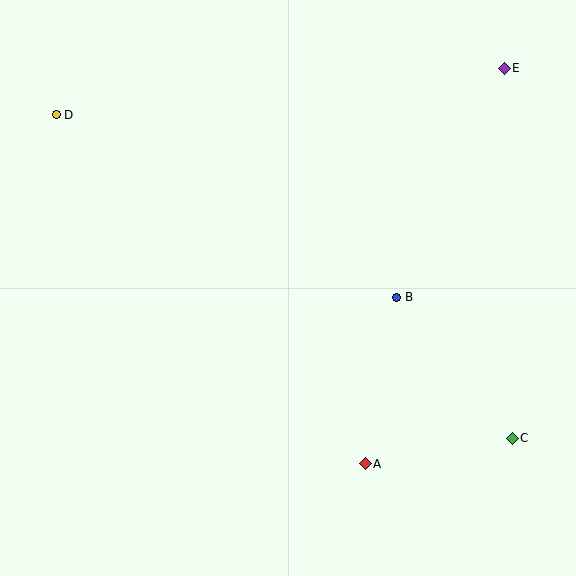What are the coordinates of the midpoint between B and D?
The midpoint between B and D is at (226, 206).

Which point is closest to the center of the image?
Point B at (397, 297) is closest to the center.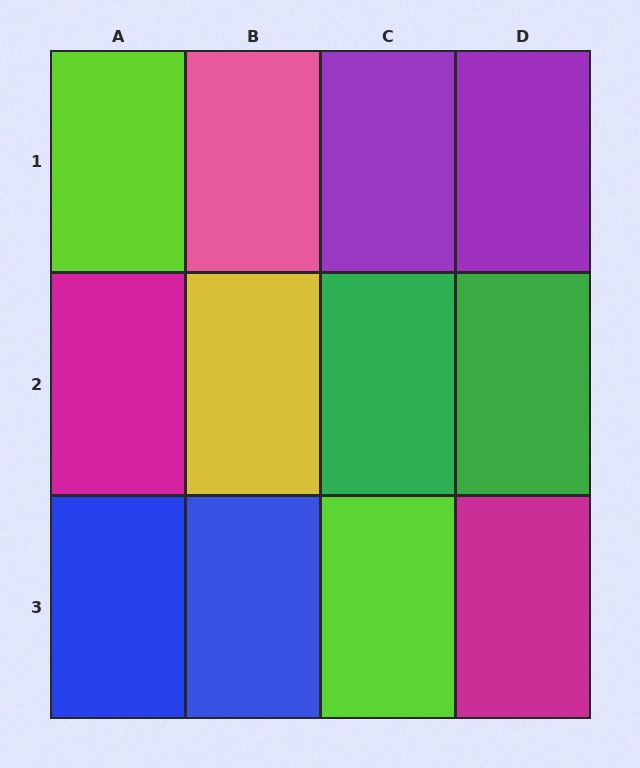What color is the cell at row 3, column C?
Lime.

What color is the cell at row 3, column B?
Blue.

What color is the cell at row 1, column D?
Purple.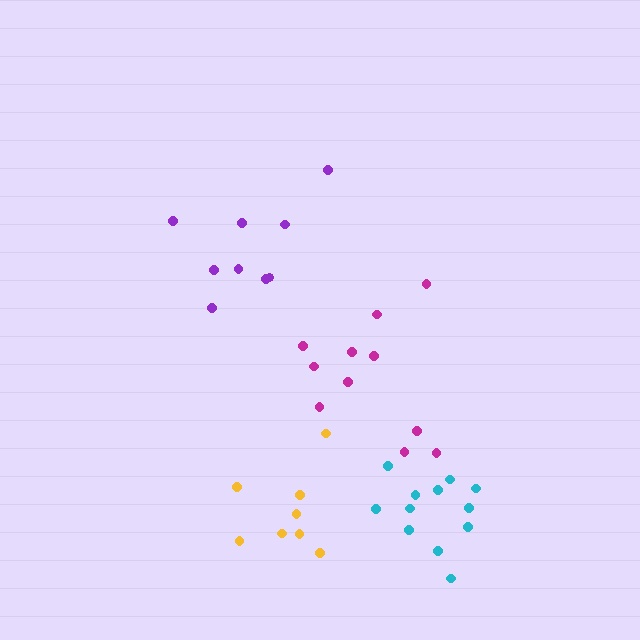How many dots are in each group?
Group 1: 9 dots, Group 2: 8 dots, Group 3: 12 dots, Group 4: 11 dots (40 total).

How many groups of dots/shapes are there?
There are 4 groups.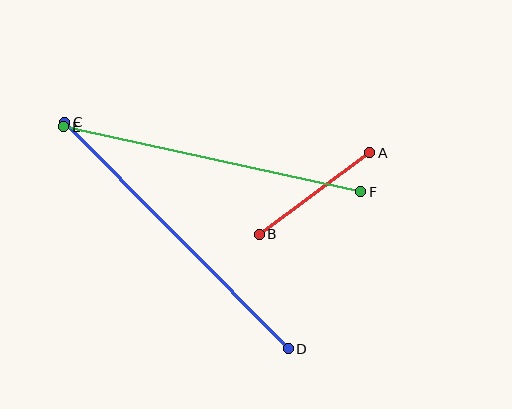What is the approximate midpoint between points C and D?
The midpoint is at approximately (177, 235) pixels.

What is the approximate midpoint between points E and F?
The midpoint is at approximately (212, 159) pixels.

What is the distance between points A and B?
The distance is approximately 137 pixels.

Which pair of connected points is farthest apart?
Points C and D are farthest apart.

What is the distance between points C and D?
The distance is approximately 318 pixels.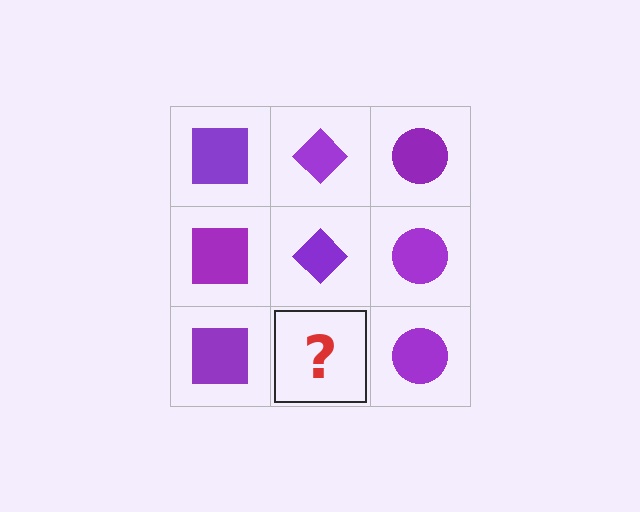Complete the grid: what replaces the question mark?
The question mark should be replaced with a purple diamond.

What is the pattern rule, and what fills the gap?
The rule is that each column has a consistent shape. The gap should be filled with a purple diamond.